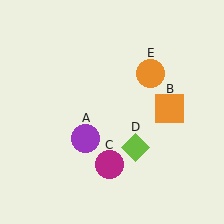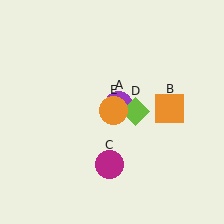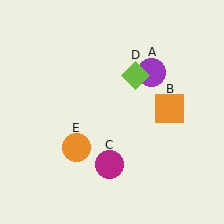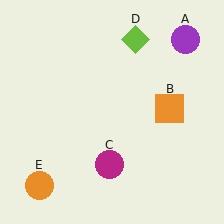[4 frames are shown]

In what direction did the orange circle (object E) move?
The orange circle (object E) moved down and to the left.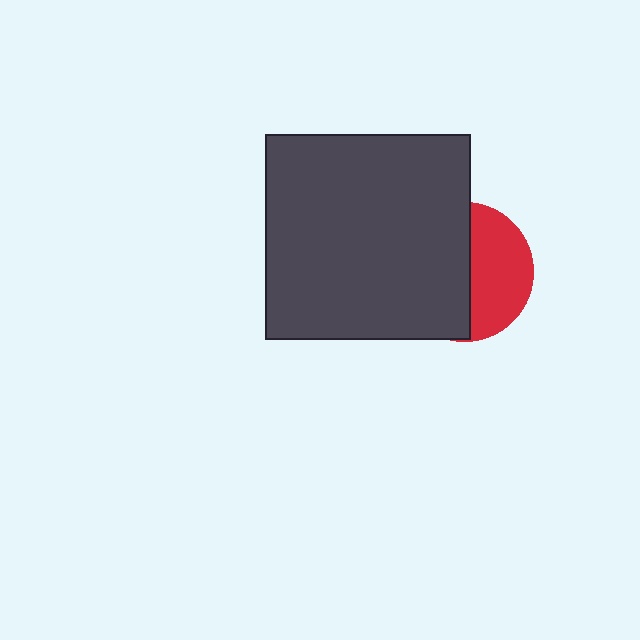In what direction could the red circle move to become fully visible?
The red circle could move right. That would shift it out from behind the dark gray square entirely.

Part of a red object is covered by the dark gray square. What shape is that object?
It is a circle.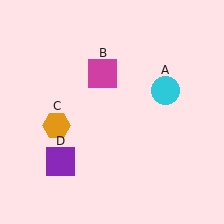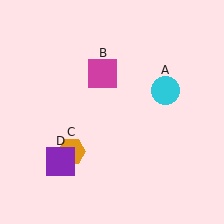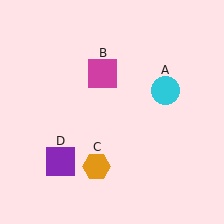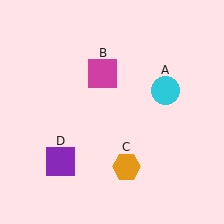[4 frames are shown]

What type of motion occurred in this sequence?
The orange hexagon (object C) rotated counterclockwise around the center of the scene.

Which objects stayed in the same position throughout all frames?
Cyan circle (object A) and magenta square (object B) and purple square (object D) remained stationary.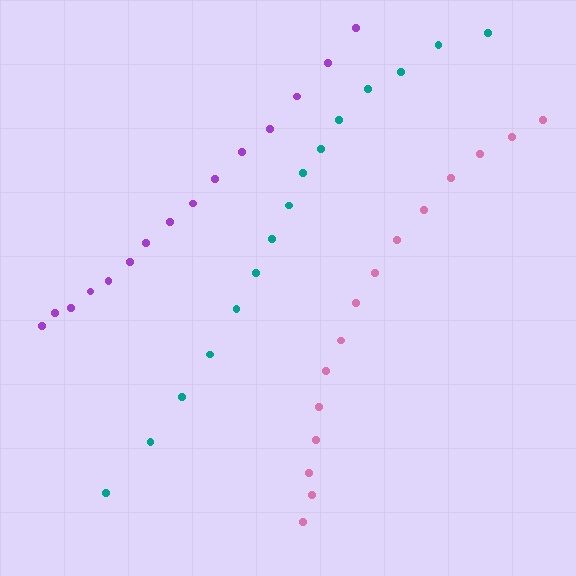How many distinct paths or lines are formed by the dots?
There are 3 distinct paths.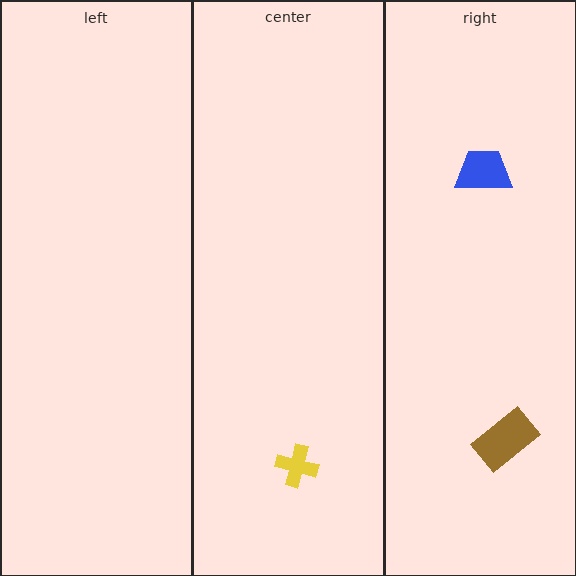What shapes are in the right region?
The brown rectangle, the blue trapezoid.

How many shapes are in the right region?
2.